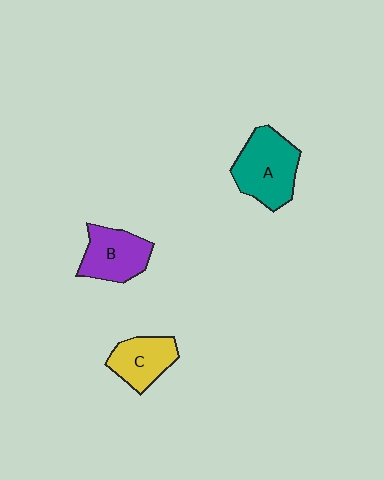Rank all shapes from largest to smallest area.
From largest to smallest: A (teal), B (purple), C (yellow).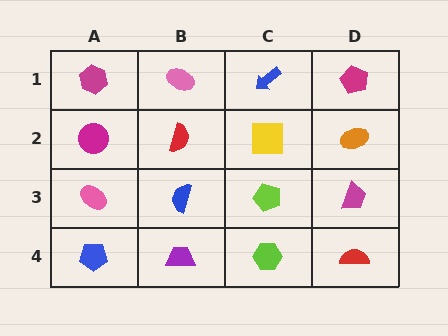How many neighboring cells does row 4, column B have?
3.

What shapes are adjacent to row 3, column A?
A magenta circle (row 2, column A), a blue pentagon (row 4, column A), a blue semicircle (row 3, column B).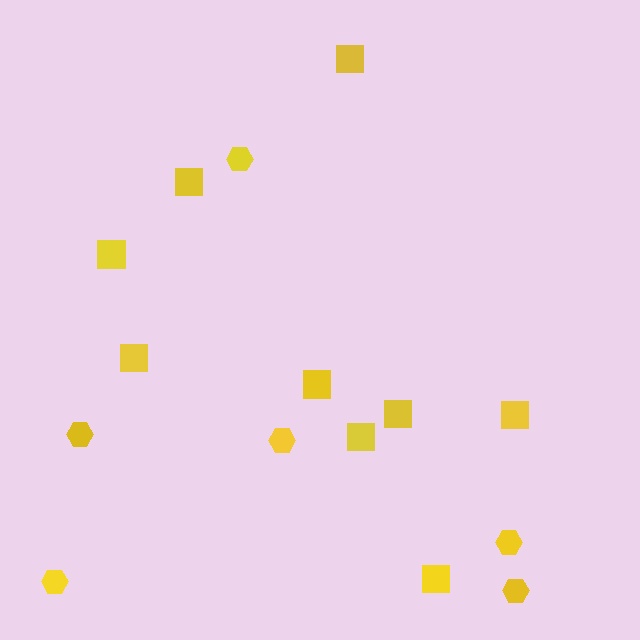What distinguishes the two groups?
There are 2 groups: one group of squares (9) and one group of hexagons (6).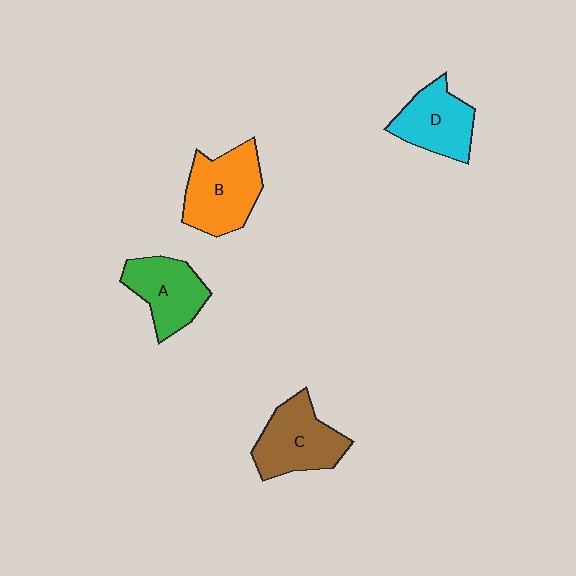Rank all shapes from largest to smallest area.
From largest to smallest: B (orange), C (brown), D (cyan), A (green).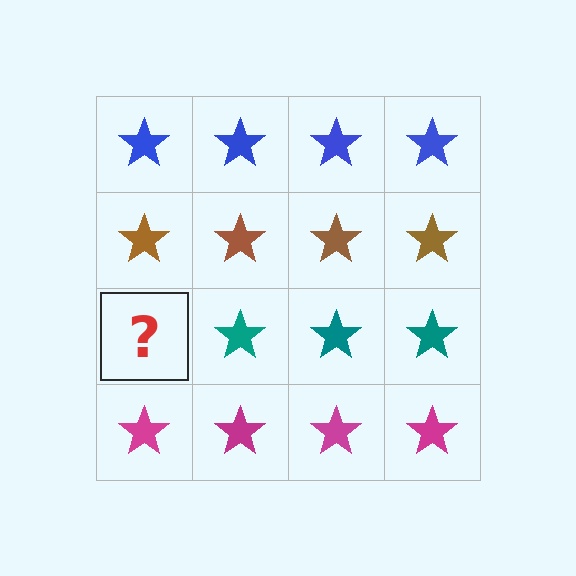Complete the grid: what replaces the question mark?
The question mark should be replaced with a teal star.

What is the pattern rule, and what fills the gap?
The rule is that each row has a consistent color. The gap should be filled with a teal star.